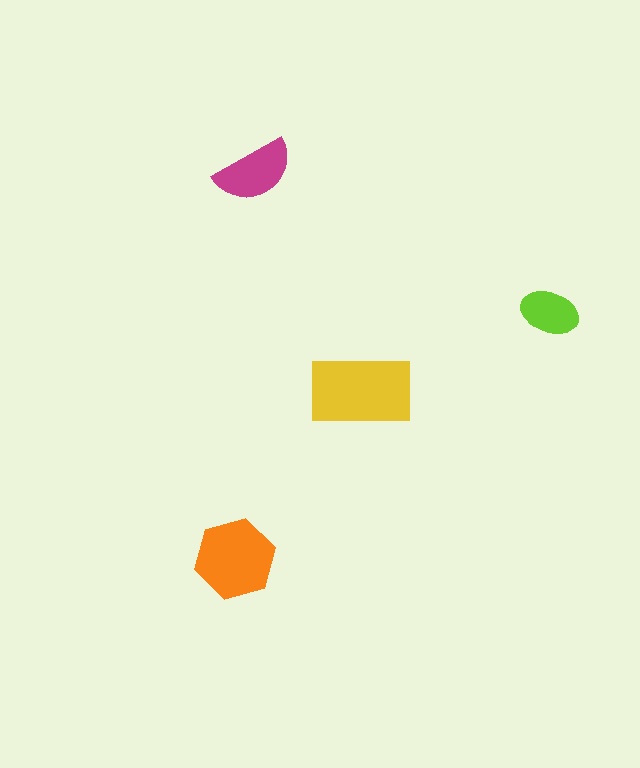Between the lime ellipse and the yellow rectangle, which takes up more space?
The yellow rectangle.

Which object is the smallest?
The lime ellipse.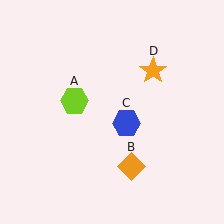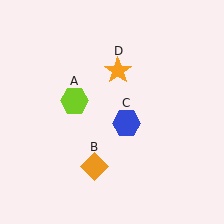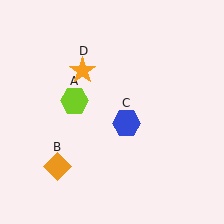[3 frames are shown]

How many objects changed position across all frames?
2 objects changed position: orange diamond (object B), orange star (object D).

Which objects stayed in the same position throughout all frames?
Lime hexagon (object A) and blue hexagon (object C) remained stationary.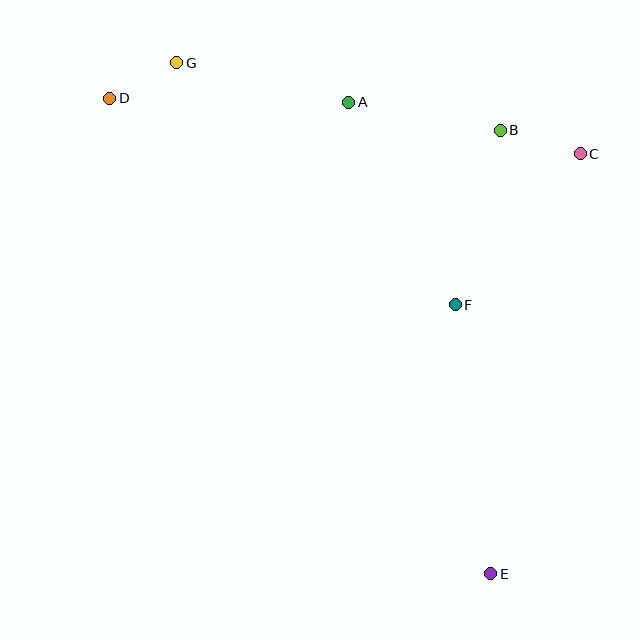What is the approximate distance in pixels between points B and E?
The distance between B and E is approximately 443 pixels.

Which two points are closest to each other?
Points D and G are closest to each other.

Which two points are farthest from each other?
Points D and E are farthest from each other.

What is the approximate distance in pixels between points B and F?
The distance between B and F is approximately 180 pixels.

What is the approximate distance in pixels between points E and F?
The distance between E and F is approximately 271 pixels.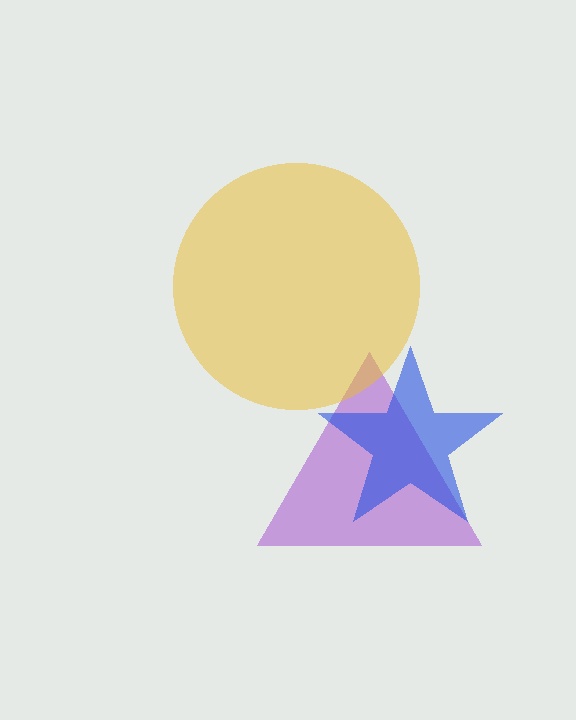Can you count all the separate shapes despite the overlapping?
Yes, there are 3 separate shapes.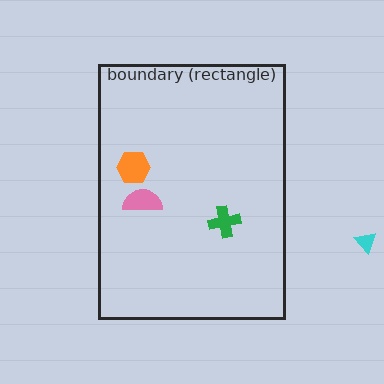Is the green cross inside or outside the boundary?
Inside.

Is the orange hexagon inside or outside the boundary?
Inside.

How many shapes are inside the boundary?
3 inside, 1 outside.